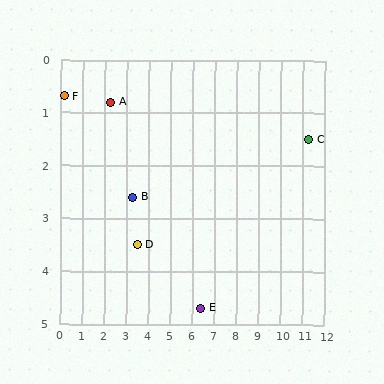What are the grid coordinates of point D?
Point D is at approximately (3.5, 3.5).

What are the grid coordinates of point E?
Point E is at approximately (6.4, 4.7).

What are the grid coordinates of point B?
Point B is at approximately (3.3, 2.6).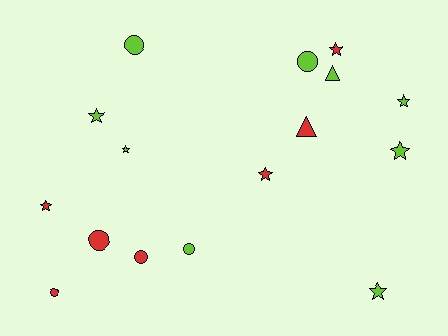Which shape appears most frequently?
Star, with 8 objects.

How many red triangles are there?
There is 1 red triangle.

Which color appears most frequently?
Lime, with 9 objects.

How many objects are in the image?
There are 16 objects.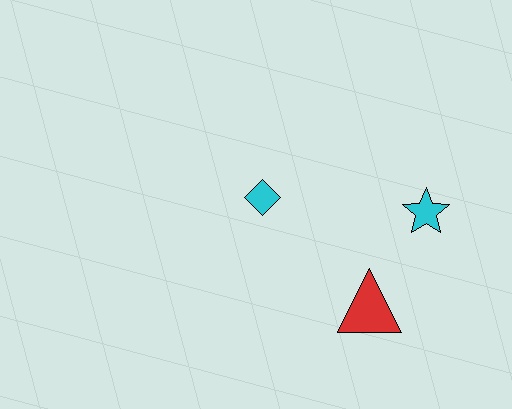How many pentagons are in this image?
There are no pentagons.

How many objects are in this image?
There are 3 objects.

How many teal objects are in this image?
There are no teal objects.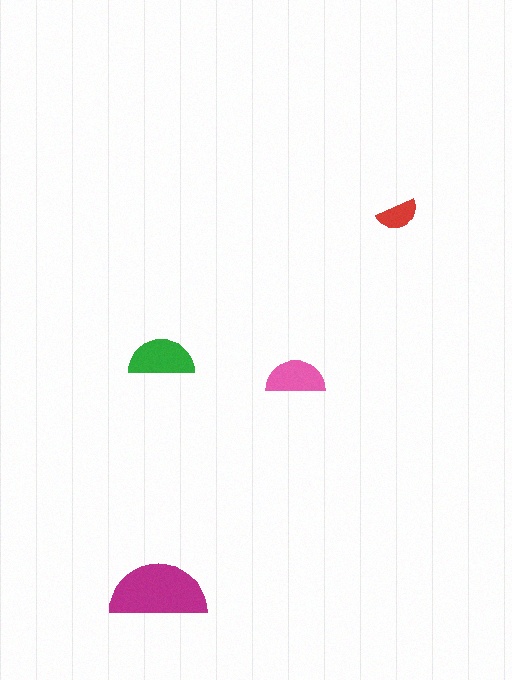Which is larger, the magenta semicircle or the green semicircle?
The magenta one.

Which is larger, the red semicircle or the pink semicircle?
The pink one.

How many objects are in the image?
There are 4 objects in the image.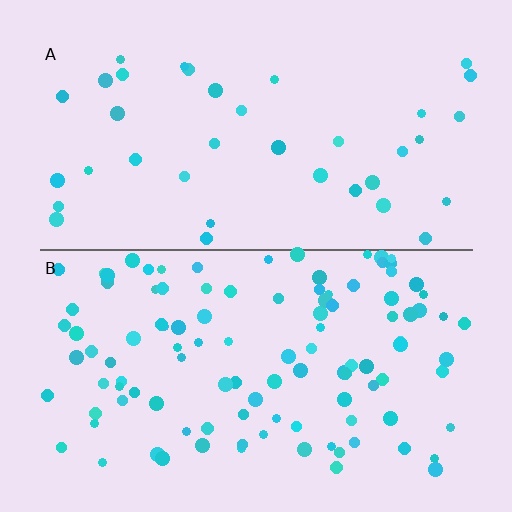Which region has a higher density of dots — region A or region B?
B (the bottom).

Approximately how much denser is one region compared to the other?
Approximately 2.9× — region B over region A.